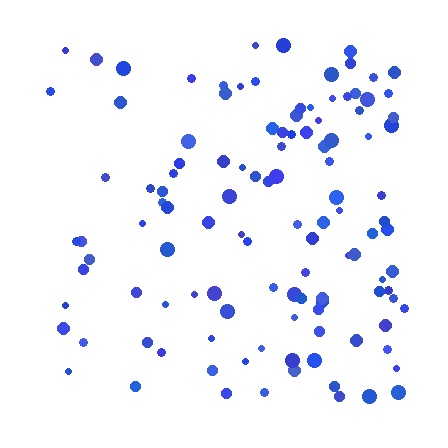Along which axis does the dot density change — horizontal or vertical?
Horizontal.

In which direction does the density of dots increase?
From left to right, with the right side densest.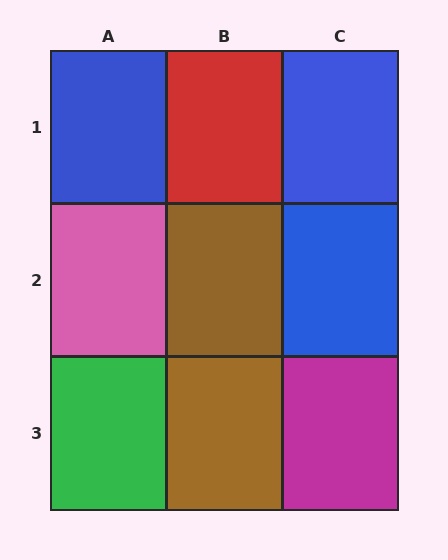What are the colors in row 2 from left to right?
Pink, brown, blue.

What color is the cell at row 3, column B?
Brown.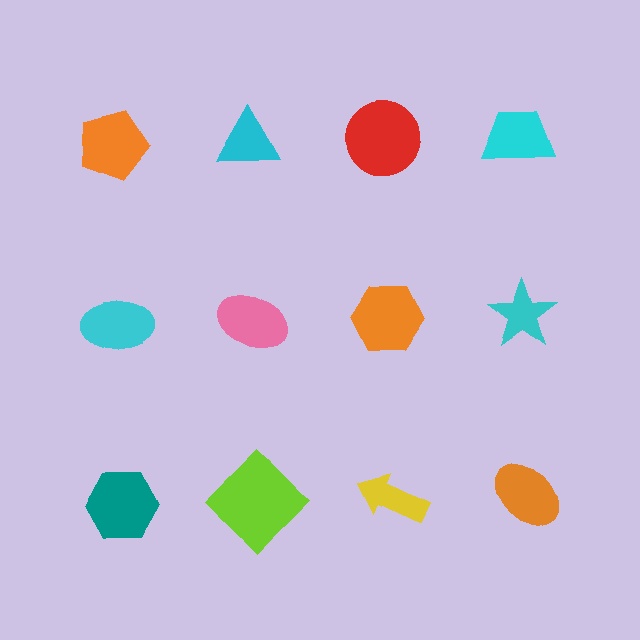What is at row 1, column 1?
An orange pentagon.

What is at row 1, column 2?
A cyan triangle.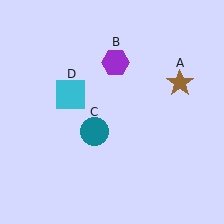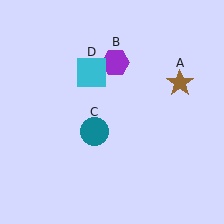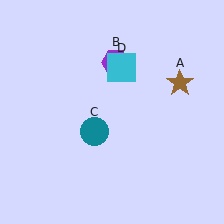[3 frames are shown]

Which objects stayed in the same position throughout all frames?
Brown star (object A) and purple hexagon (object B) and teal circle (object C) remained stationary.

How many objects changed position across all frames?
1 object changed position: cyan square (object D).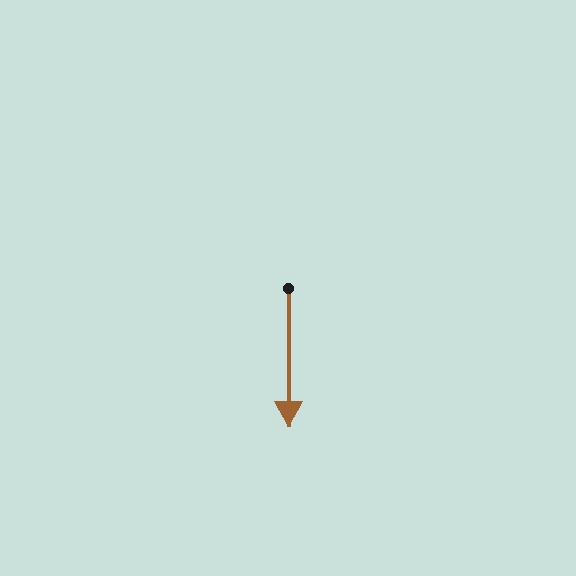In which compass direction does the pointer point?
South.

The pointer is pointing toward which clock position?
Roughly 6 o'clock.